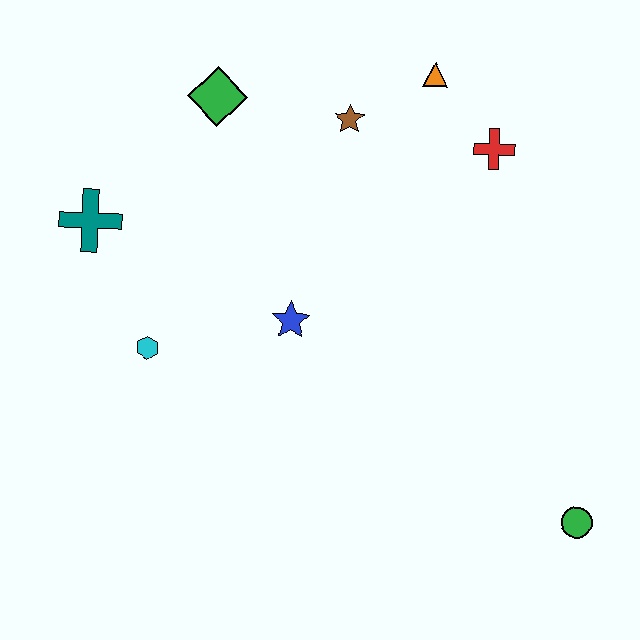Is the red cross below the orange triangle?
Yes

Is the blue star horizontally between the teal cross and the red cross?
Yes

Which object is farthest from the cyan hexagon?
The green circle is farthest from the cyan hexagon.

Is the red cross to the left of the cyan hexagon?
No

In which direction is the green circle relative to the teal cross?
The green circle is to the right of the teal cross.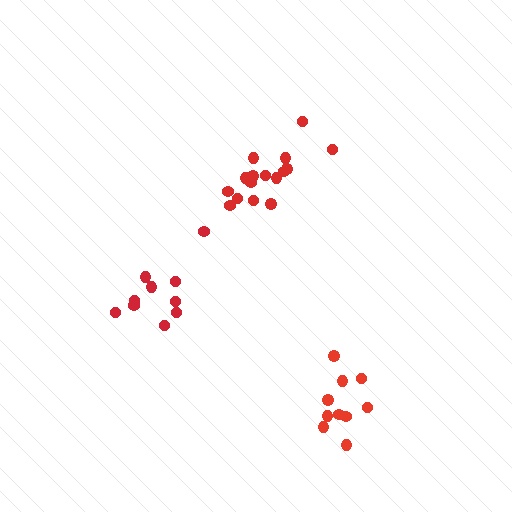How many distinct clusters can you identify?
There are 3 distinct clusters.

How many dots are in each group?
Group 1: 16 dots, Group 2: 10 dots, Group 3: 10 dots (36 total).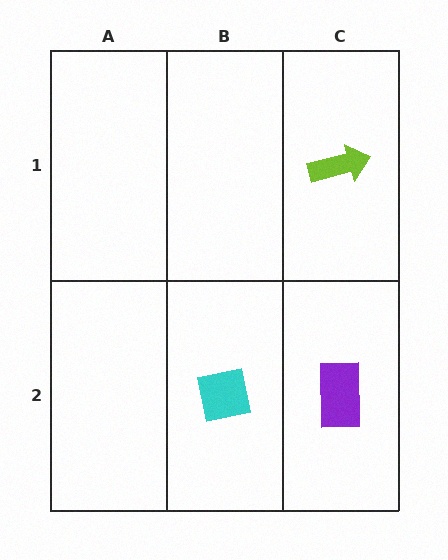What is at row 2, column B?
A cyan square.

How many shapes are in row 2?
2 shapes.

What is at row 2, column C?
A purple rectangle.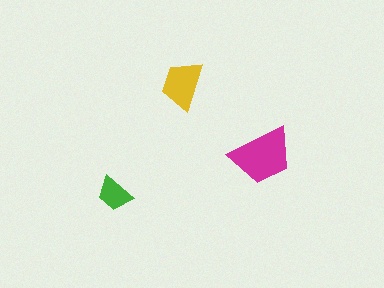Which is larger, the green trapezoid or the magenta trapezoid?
The magenta one.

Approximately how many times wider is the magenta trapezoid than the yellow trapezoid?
About 1.5 times wider.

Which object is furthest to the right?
The magenta trapezoid is rightmost.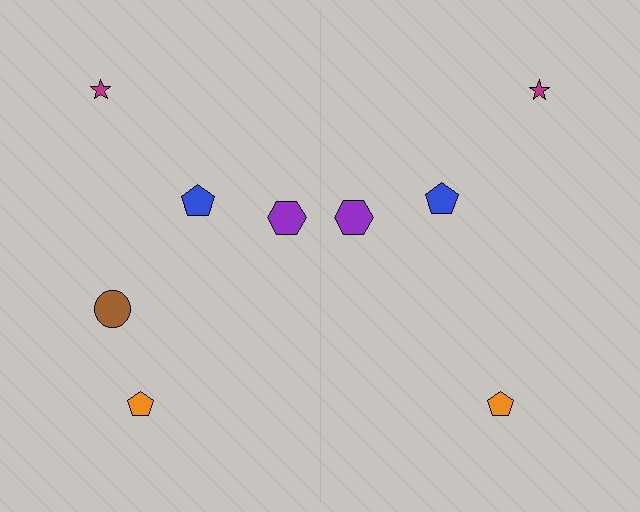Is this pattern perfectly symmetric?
No, the pattern is not perfectly symmetric. A brown circle is missing from the right side.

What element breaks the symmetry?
A brown circle is missing from the right side.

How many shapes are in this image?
There are 9 shapes in this image.